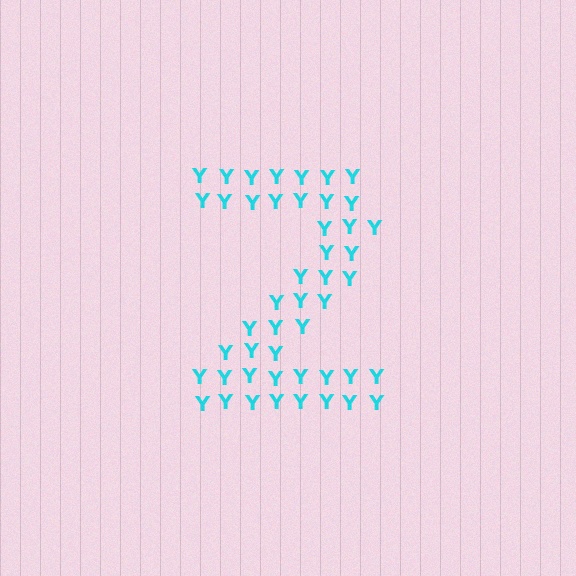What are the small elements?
The small elements are letter Y's.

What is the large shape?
The large shape is the digit 2.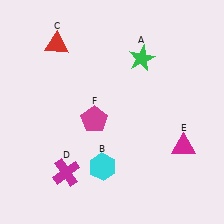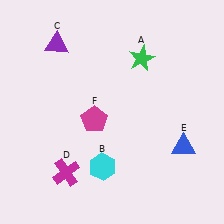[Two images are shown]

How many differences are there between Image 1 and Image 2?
There are 2 differences between the two images.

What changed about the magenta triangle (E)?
In Image 1, E is magenta. In Image 2, it changed to blue.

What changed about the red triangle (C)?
In Image 1, C is red. In Image 2, it changed to purple.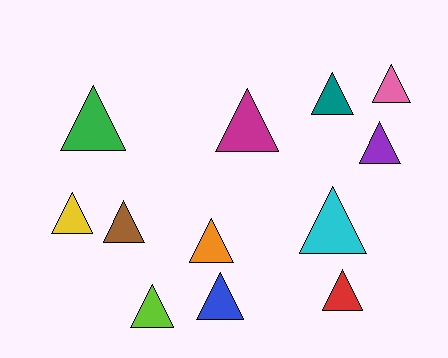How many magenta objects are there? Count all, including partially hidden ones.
There is 1 magenta object.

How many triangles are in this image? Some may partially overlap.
There are 12 triangles.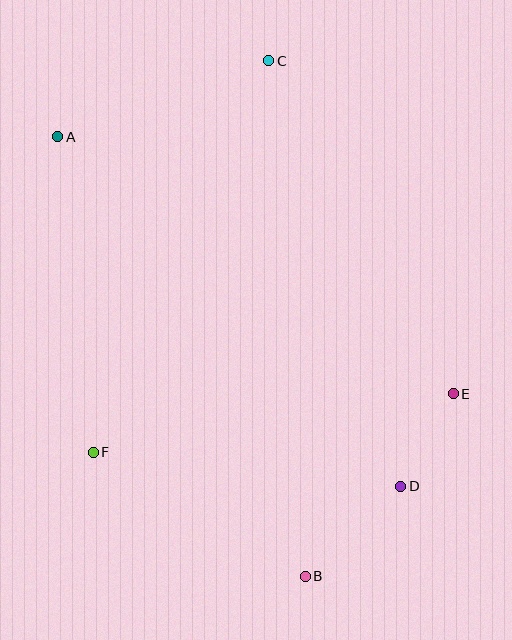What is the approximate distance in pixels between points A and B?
The distance between A and B is approximately 504 pixels.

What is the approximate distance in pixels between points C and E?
The distance between C and E is approximately 381 pixels.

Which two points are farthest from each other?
Points B and C are farthest from each other.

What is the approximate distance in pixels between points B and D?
The distance between B and D is approximately 131 pixels.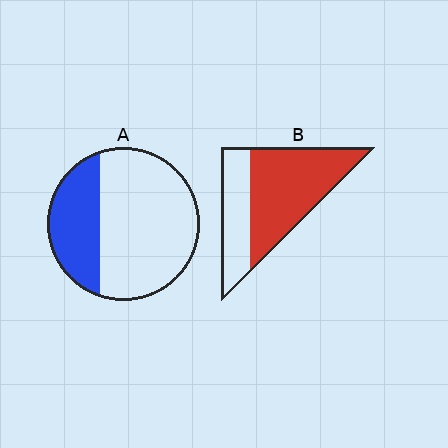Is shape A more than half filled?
No.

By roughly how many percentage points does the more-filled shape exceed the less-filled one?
By roughly 35 percentage points (B over A).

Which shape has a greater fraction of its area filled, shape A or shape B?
Shape B.